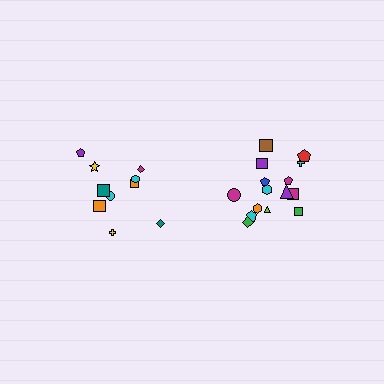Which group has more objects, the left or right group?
The right group.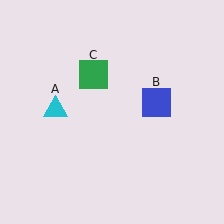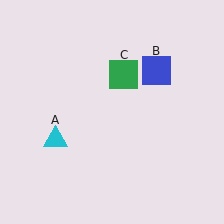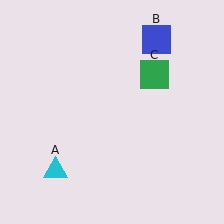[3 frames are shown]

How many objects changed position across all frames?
3 objects changed position: cyan triangle (object A), blue square (object B), green square (object C).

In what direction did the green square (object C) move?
The green square (object C) moved right.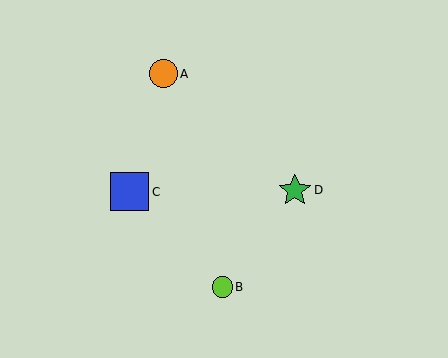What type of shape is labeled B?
Shape B is a lime circle.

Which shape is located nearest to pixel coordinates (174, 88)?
The orange circle (labeled A) at (163, 74) is nearest to that location.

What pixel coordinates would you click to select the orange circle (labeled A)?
Click at (163, 74) to select the orange circle A.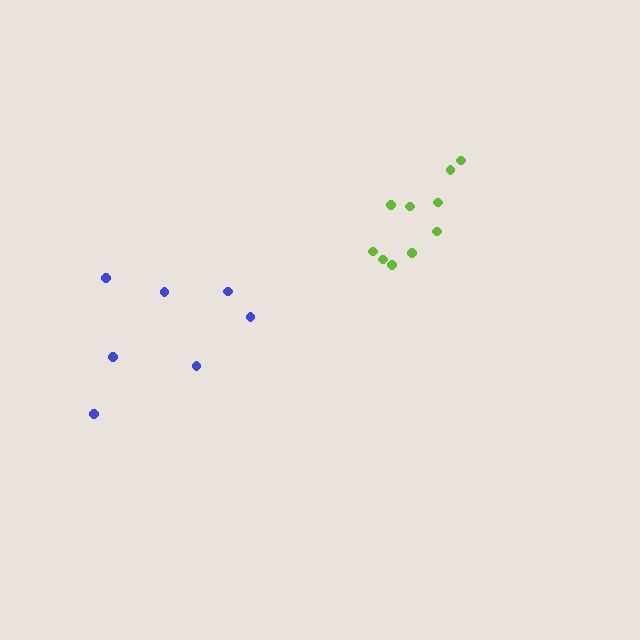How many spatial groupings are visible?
There are 2 spatial groupings.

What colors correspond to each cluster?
The clusters are colored: blue, lime.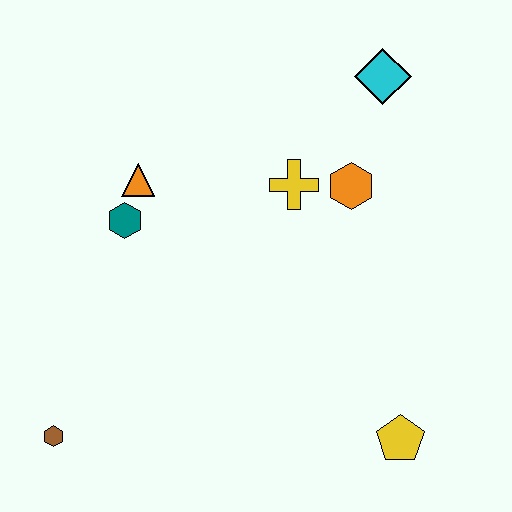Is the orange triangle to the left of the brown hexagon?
No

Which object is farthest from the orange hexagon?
The brown hexagon is farthest from the orange hexagon.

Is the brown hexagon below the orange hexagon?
Yes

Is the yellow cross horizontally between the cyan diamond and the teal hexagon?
Yes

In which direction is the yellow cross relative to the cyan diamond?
The yellow cross is below the cyan diamond.